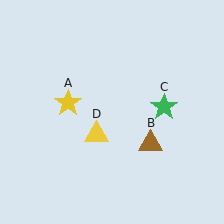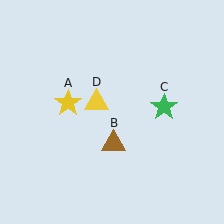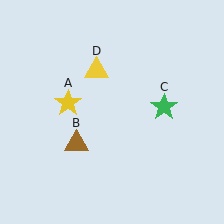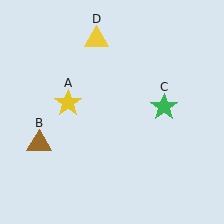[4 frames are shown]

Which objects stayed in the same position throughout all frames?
Yellow star (object A) and green star (object C) remained stationary.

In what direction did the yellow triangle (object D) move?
The yellow triangle (object D) moved up.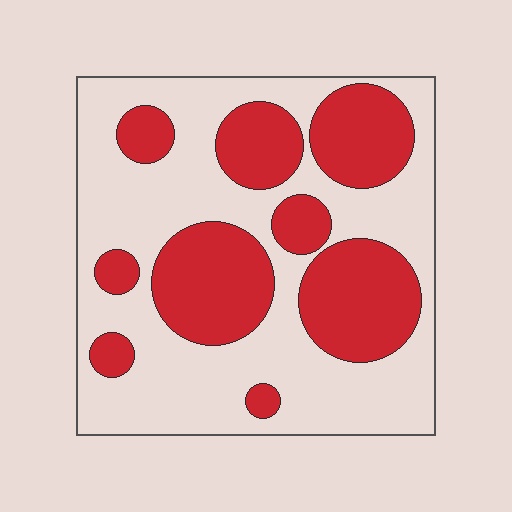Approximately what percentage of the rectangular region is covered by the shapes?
Approximately 40%.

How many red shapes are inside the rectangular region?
9.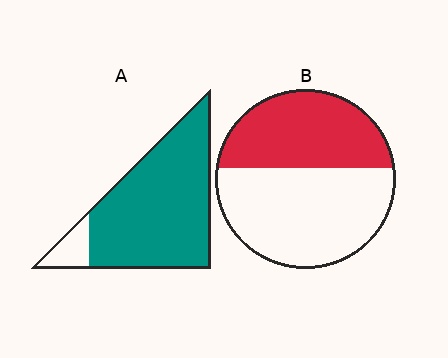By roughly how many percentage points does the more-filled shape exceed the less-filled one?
By roughly 45 percentage points (A over B).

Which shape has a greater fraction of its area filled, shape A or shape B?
Shape A.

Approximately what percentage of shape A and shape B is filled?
A is approximately 90% and B is approximately 40%.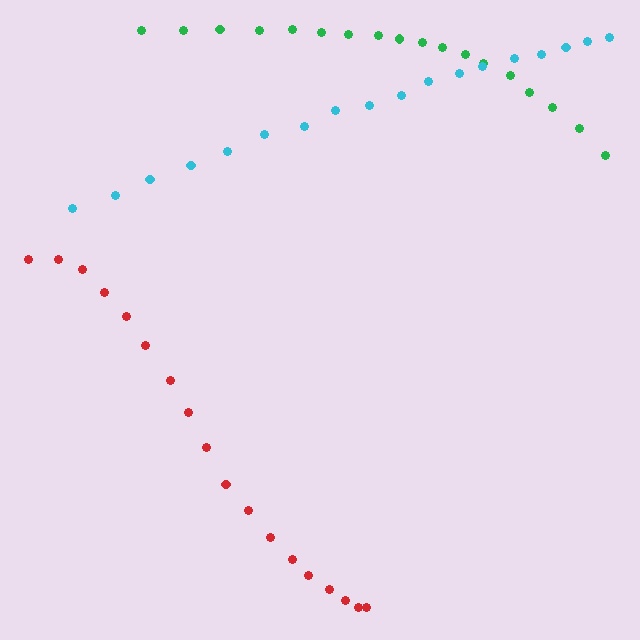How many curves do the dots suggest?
There are 3 distinct paths.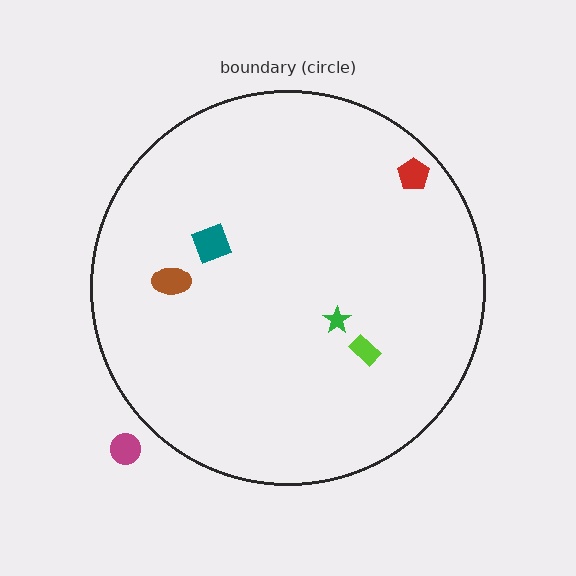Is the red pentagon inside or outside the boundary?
Inside.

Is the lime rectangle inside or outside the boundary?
Inside.